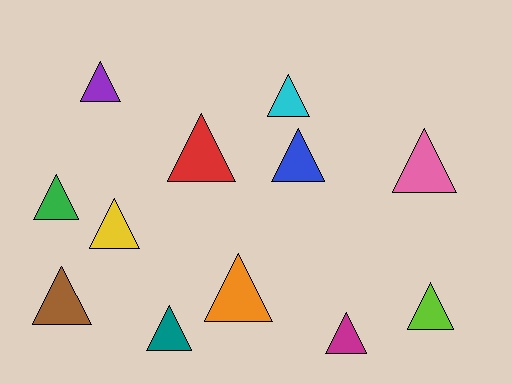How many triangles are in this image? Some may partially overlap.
There are 12 triangles.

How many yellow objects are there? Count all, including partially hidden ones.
There is 1 yellow object.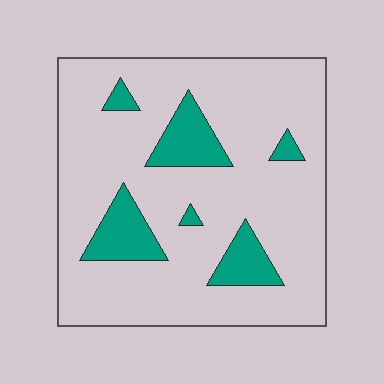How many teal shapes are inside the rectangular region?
6.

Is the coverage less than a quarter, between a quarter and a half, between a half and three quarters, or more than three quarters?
Less than a quarter.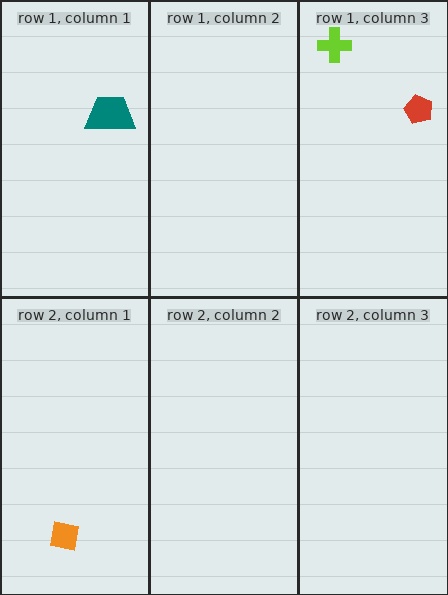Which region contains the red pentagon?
The row 1, column 3 region.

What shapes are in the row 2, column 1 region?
The orange square.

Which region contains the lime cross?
The row 1, column 3 region.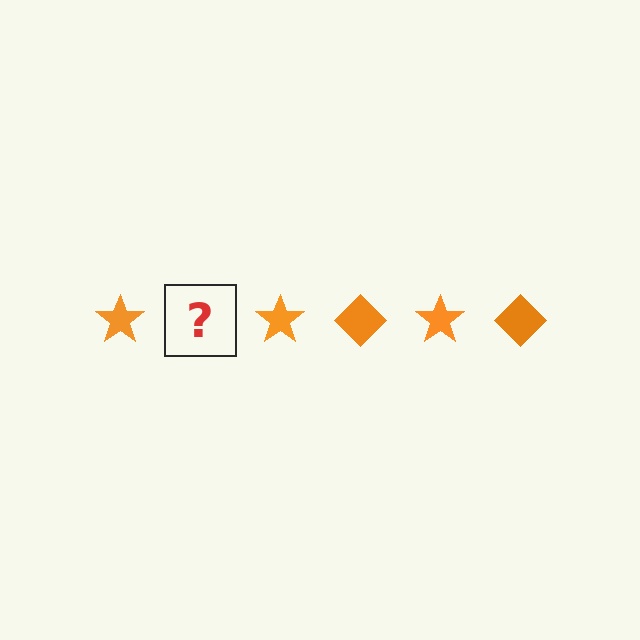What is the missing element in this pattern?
The missing element is an orange diamond.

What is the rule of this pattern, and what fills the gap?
The rule is that the pattern cycles through star, diamond shapes in orange. The gap should be filled with an orange diamond.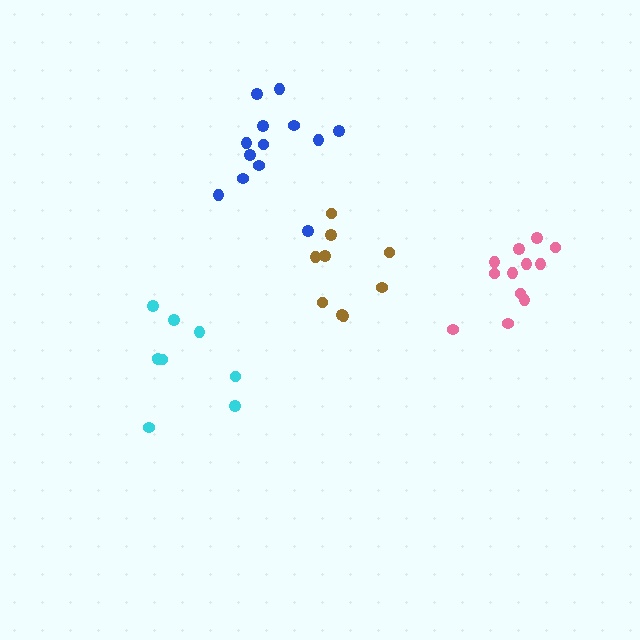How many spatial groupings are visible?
There are 4 spatial groupings.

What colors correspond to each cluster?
The clusters are colored: brown, cyan, blue, pink.